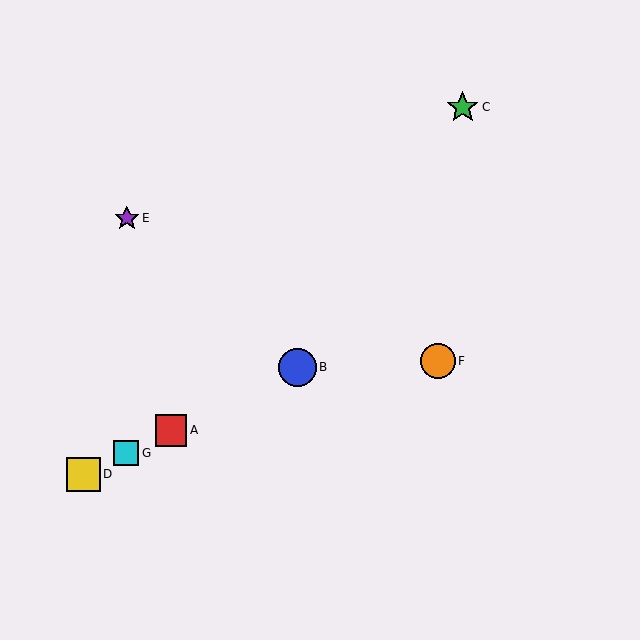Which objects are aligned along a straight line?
Objects A, B, D, G are aligned along a straight line.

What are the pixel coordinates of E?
Object E is at (127, 218).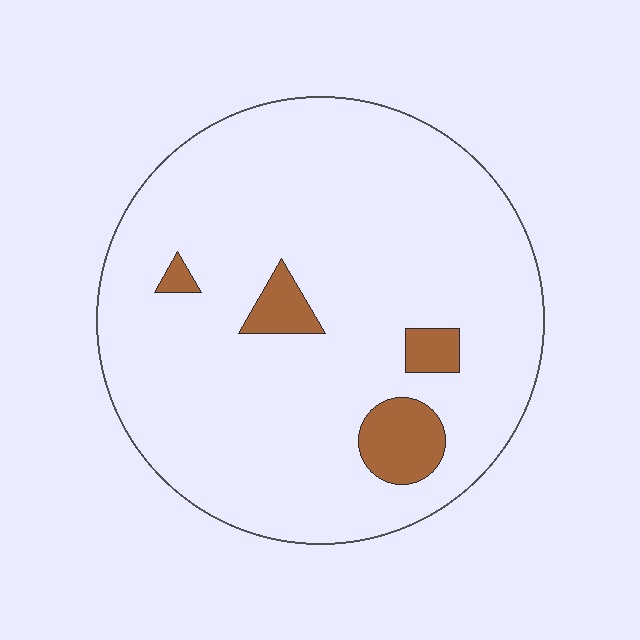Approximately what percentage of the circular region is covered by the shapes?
Approximately 10%.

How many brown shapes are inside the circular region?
4.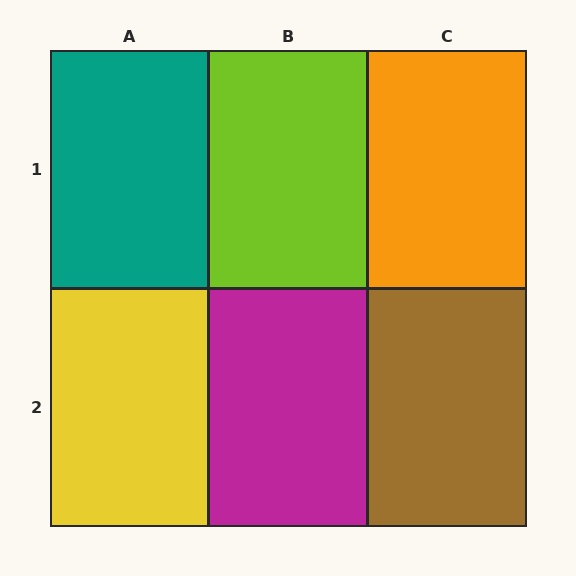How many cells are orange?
1 cell is orange.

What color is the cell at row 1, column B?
Lime.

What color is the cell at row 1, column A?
Teal.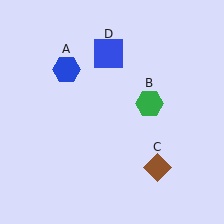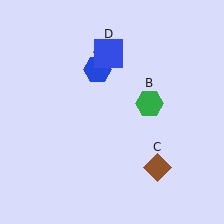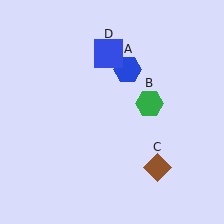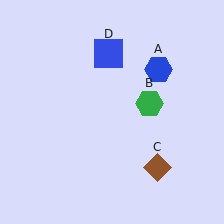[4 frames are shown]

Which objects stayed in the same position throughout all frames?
Green hexagon (object B) and brown diamond (object C) and blue square (object D) remained stationary.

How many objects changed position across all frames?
1 object changed position: blue hexagon (object A).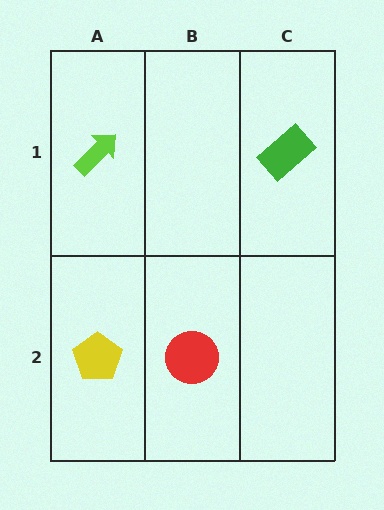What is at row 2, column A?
A yellow pentagon.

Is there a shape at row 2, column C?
No, that cell is empty.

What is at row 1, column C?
A green rectangle.